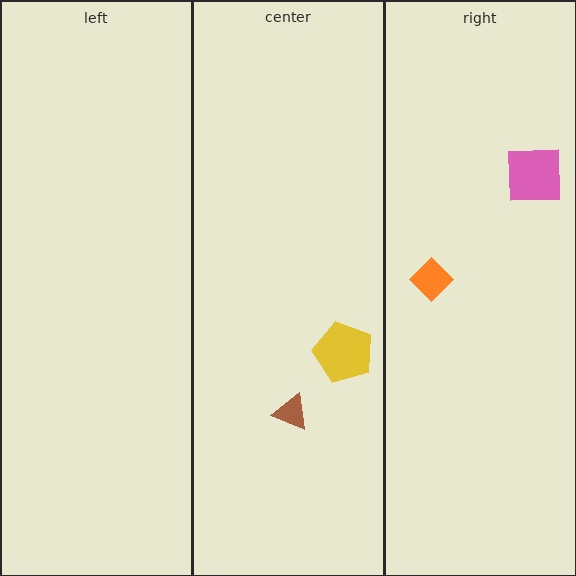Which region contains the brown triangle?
The center region.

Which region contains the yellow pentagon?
The center region.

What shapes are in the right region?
The orange diamond, the pink square.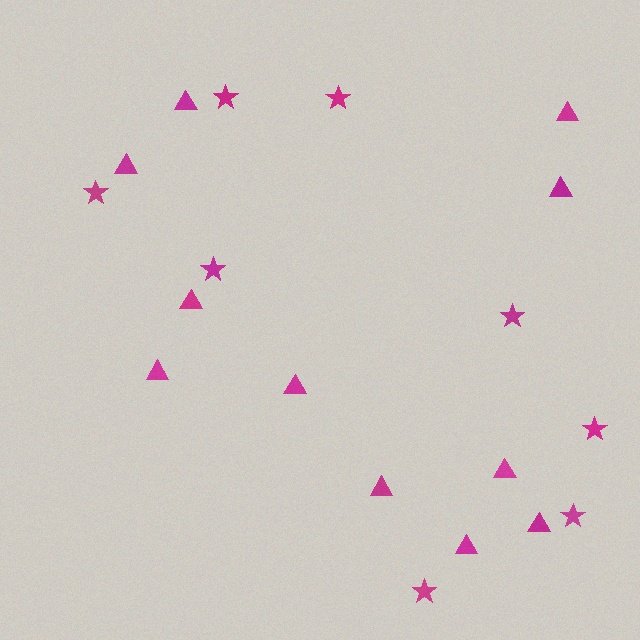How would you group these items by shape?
There are 2 groups: one group of stars (8) and one group of triangles (11).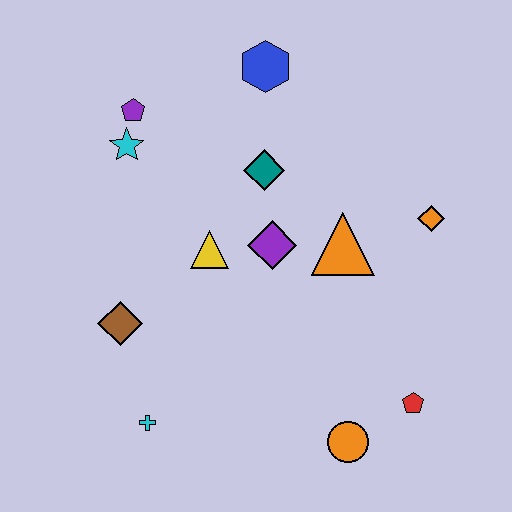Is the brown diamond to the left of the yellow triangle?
Yes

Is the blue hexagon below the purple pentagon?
No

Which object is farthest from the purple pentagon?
The red pentagon is farthest from the purple pentagon.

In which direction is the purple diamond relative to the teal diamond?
The purple diamond is below the teal diamond.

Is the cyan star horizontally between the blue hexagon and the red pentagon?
No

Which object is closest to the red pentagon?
The orange circle is closest to the red pentagon.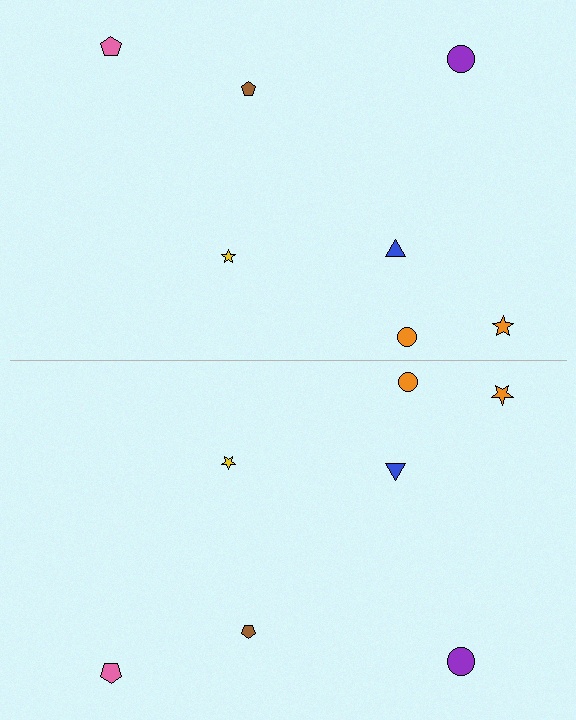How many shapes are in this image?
There are 14 shapes in this image.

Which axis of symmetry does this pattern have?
The pattern has a horizontal axis of symmetry running through the center of the image.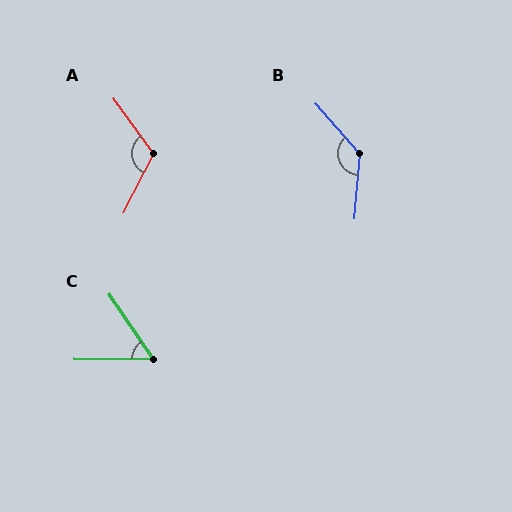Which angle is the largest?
B, at approximately 134 degrees.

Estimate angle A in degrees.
Approximately 117 degrees.